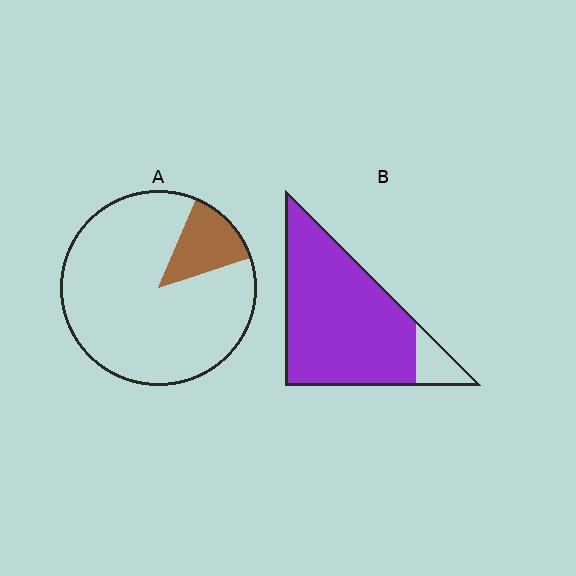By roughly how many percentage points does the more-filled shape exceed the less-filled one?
By roughly 75 percentage points (B over A).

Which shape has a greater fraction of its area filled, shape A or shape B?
Shape B.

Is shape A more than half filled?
No.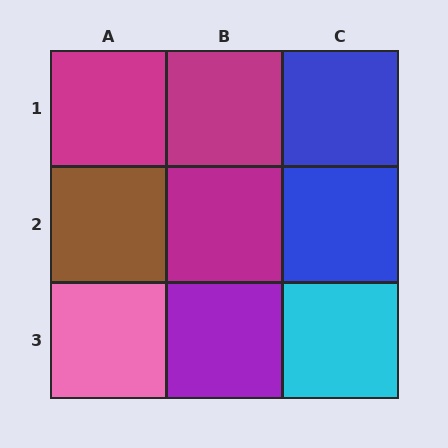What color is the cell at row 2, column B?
Magenta.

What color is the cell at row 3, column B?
Purple.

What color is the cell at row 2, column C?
Blue.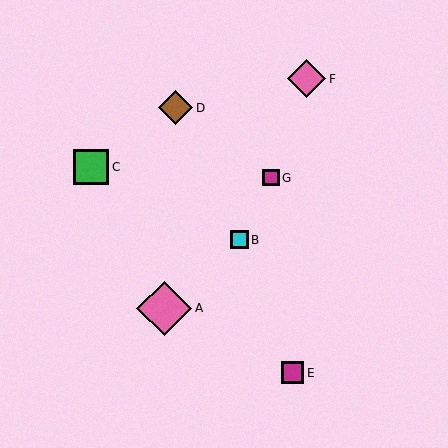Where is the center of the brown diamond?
The center of the brown diamond is at (176, 108).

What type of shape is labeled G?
Shape G is a magenta square.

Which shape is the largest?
The pink diamond (labeled A) is the largest.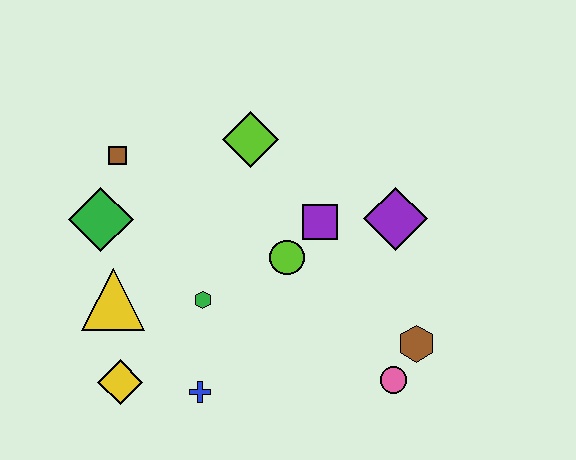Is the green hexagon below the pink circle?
No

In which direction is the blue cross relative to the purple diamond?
The blue cross is to the left of the purple diamond.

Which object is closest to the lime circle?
The purple square is closest to the lime circle.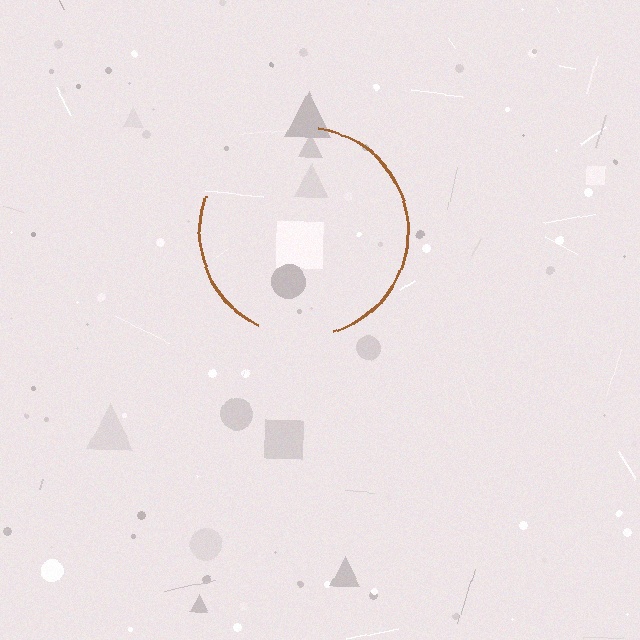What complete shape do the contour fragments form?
The contour fragments form a circle.